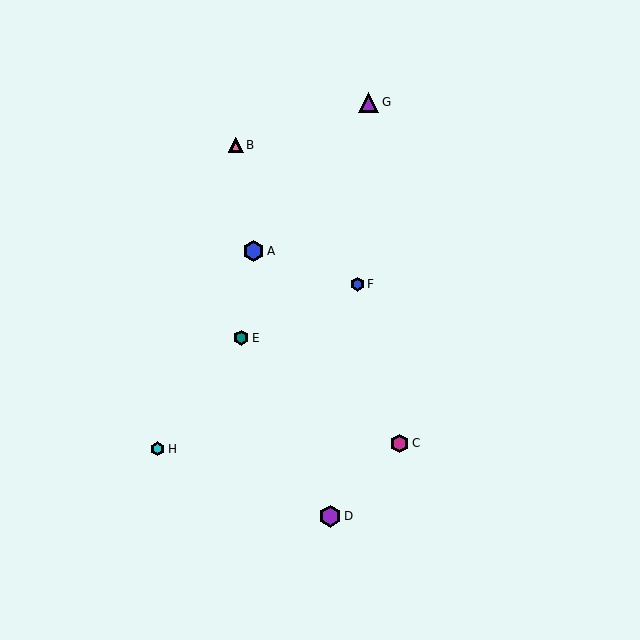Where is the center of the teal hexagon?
The center of the teal hexagon is at (241, 338).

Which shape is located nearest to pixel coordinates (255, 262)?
The blue hexagon (labeled A) at (254, 251) is nearest to that location.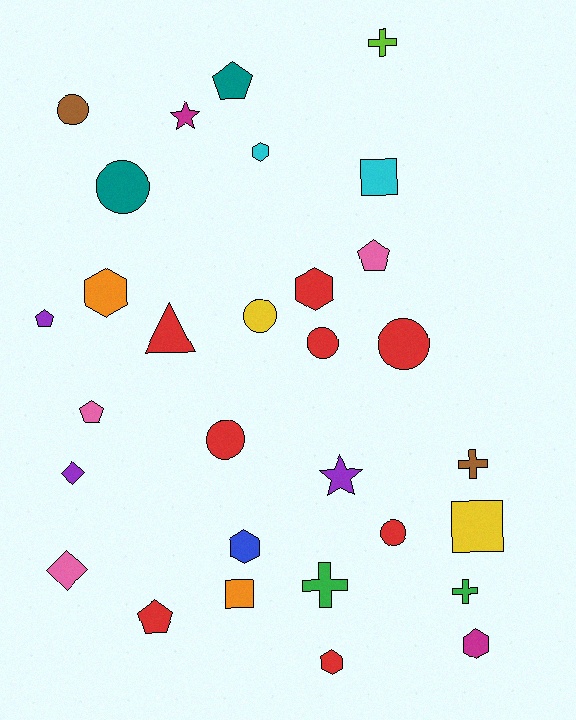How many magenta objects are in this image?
There are 2 magenta objects.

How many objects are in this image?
There are 30 objects.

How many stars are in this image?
There are 2 stars.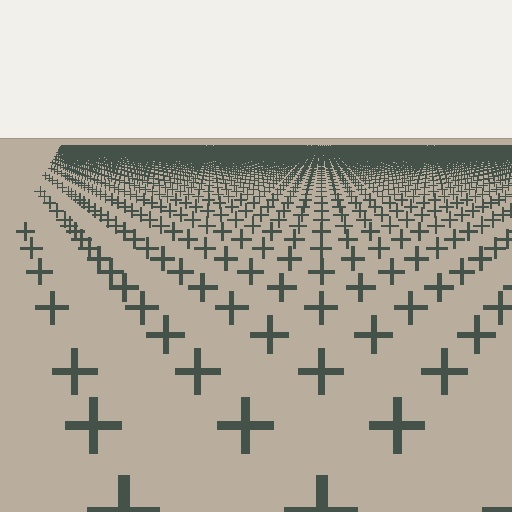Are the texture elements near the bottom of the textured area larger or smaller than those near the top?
Larger. Near the bottom, elements are closer to the viewer and appear at a bigger on-screen size.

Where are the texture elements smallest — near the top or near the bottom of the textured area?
Near the top.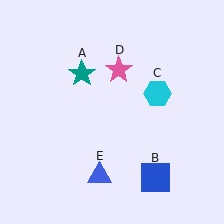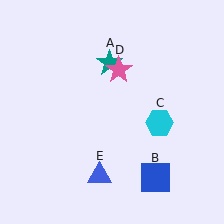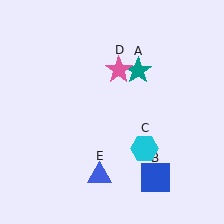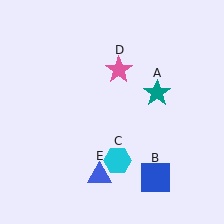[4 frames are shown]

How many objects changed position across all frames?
2 objects changed position: teal star (object A), cyan hexagon (object C).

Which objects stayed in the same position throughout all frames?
Blue square (object B) and pink star (object D) and blue triangle (object E) remained stationary.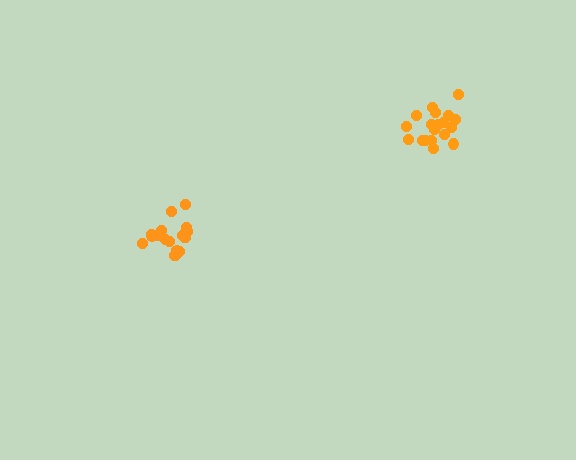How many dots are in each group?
Group 1: 19 dots, Group 2: 18 dots (37 total).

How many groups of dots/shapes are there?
There are 2 groups.